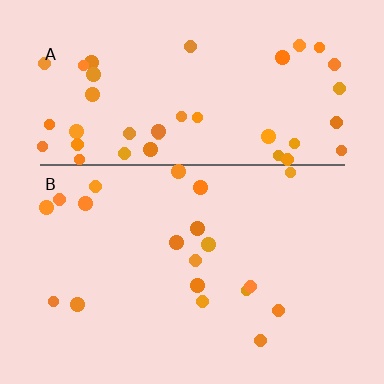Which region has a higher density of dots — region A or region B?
A (the top).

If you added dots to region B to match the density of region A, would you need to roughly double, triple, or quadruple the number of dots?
Approximately double.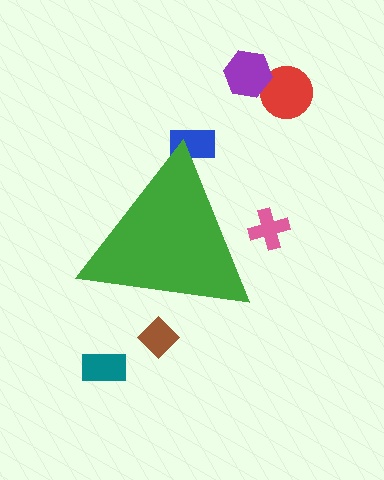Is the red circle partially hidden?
No, the red circle is fully visible.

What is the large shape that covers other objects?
A green triangle.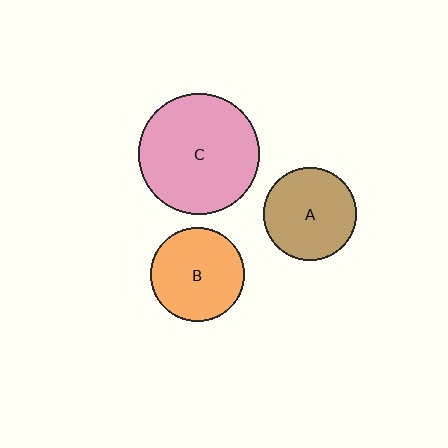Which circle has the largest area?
Circle C (pink).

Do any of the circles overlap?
No, none of the circles overlap.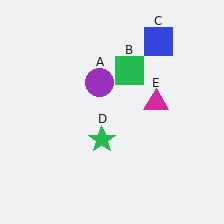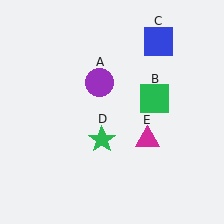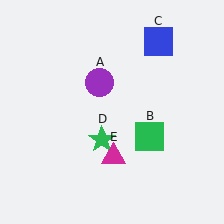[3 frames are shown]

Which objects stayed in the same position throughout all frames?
Purple circle (object A) and blue square (object C) and green star (object D) remained stationary.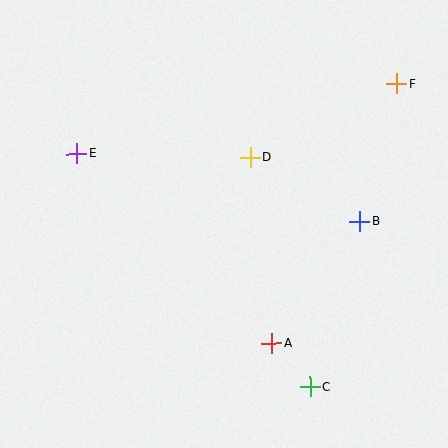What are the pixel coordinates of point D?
Point D is at (251, 157).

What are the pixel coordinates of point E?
Point E is at (77, 154).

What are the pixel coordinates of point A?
Point A is at (272, 344).